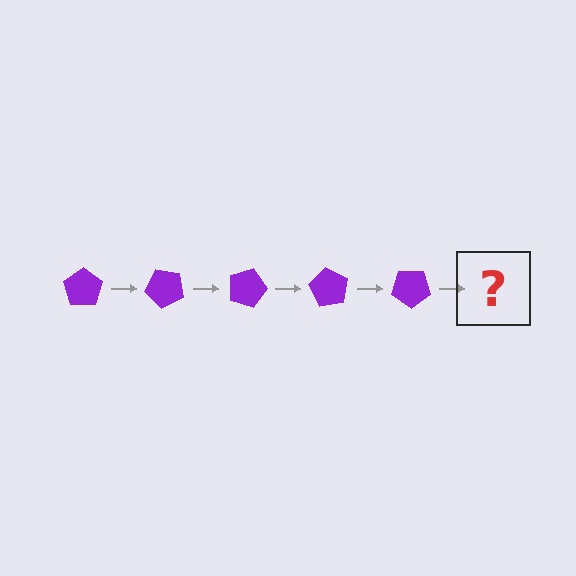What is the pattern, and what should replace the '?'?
The pattern is that the pentagon rotates 45 degrees each step. The '?' should be a purple pentagon rotated 225 degrees.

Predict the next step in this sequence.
The next step is a purple pentagon rotated 225 degrees.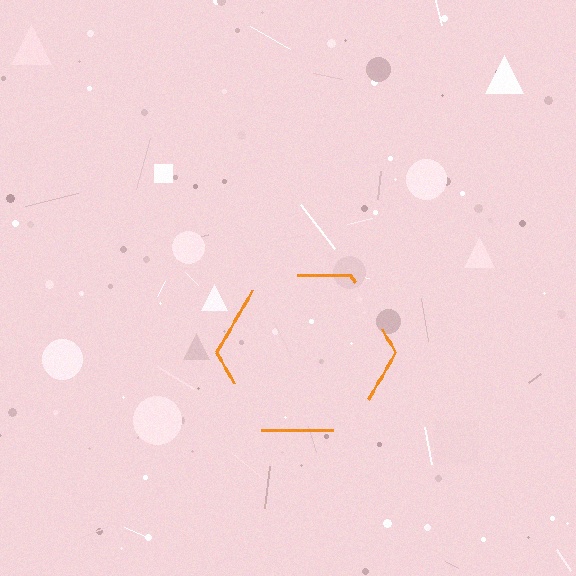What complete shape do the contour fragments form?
The contour fragments form a hexagon.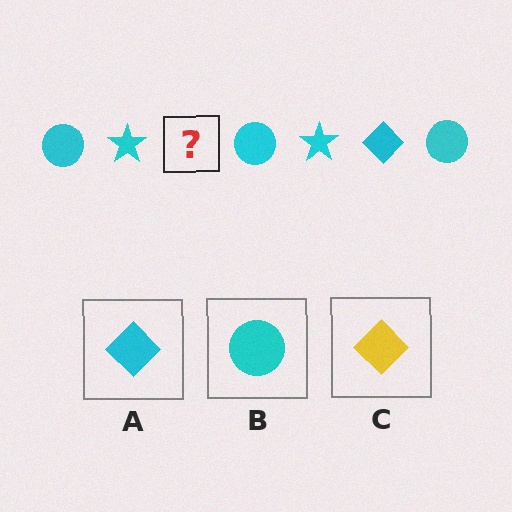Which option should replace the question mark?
Option A.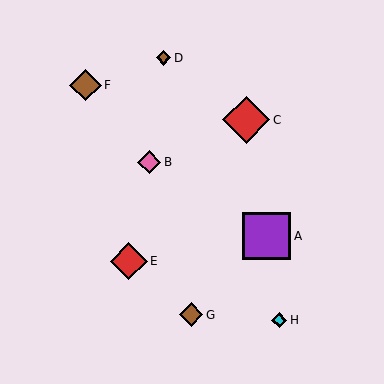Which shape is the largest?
The purple square (labeled A) is the largest.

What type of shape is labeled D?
Shape D is a brown diamond.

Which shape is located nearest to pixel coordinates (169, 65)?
The brown diamond (labeled D) at (163, 58) is nearest to that location.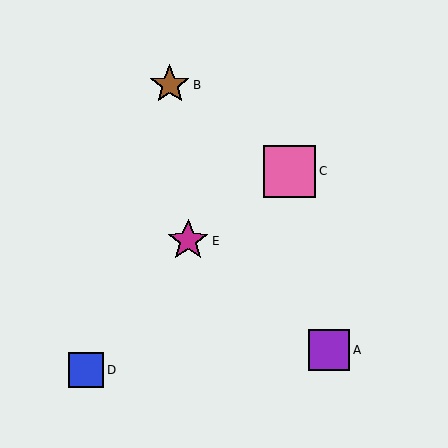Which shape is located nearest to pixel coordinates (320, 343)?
The purple square (labeled A) at (329, 350) is nearest to that location.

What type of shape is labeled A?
Shape A is a purple square.